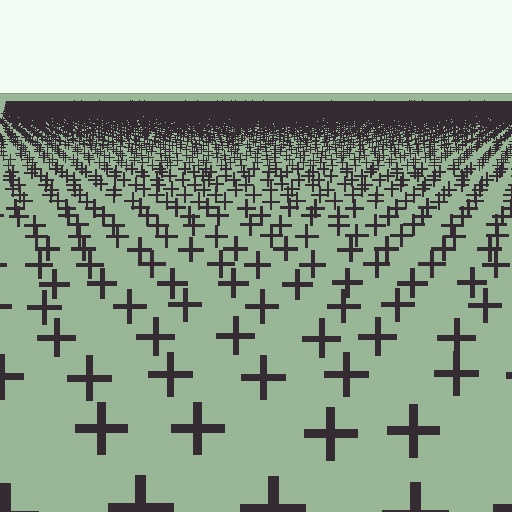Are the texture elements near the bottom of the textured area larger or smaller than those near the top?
Larger. Near the bottom, elements are closer to the viewer and appear at a bigger on-screen size.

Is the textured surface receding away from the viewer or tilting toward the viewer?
The surface is receding away from the viewer. Texture elements get smaller and denser toward the top.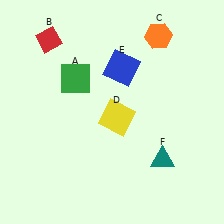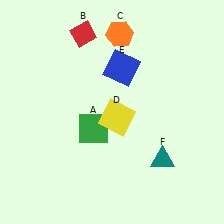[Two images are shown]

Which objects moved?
The objects that moved are: the green square (A), the red diamond (B), the orange hexagon (C).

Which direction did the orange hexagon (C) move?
The orange hexagon (C) moved left.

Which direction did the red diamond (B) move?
The red diamond (B) moved right.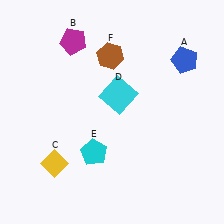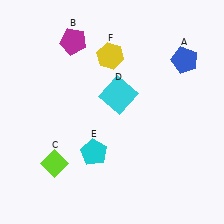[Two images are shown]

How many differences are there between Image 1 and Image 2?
There are 2 differences between the two images.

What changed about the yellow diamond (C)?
In Image 1, C is yellow. In Image 2, it changed to lime.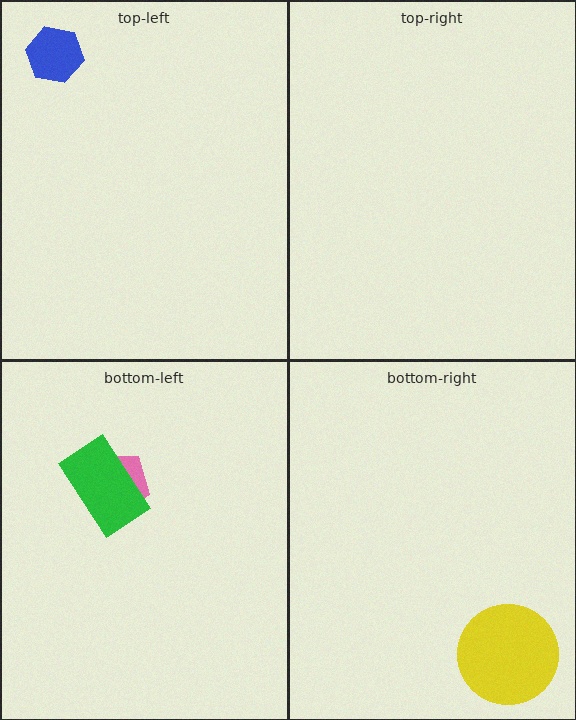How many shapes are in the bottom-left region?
2.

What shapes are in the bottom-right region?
The yellow circle.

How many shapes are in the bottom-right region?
1.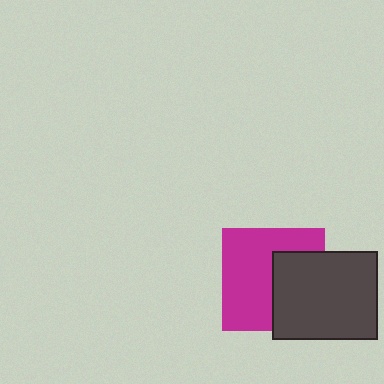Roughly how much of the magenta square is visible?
About half of it is visible (roughly 60%).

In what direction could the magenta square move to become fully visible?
The magenta square could move left. That would shift it out from behind the dark gray rectangle entirely.